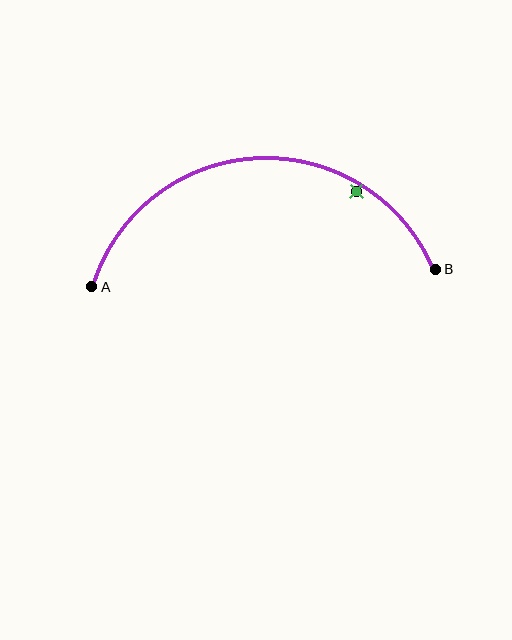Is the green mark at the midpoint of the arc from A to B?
No — the green mark does not lie on the arc at all. It sits slightly inside the curve.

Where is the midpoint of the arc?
The arc midpoint is the point on the curve farthest from the straight line joining A and B. It sits above that line.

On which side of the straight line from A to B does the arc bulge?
The arc bulges above the straight line connecting A and B.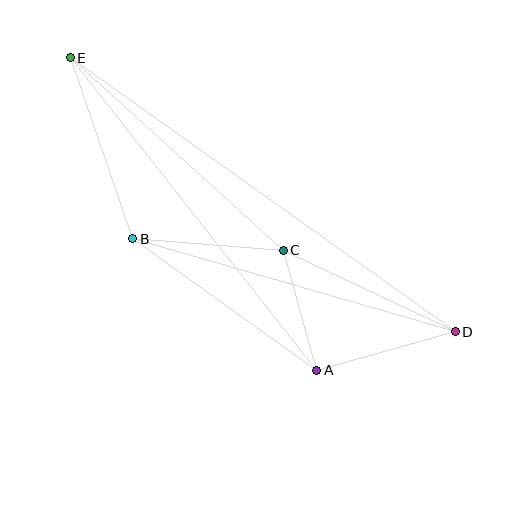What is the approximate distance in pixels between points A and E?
The distance between A and E is approximately 398 pixels.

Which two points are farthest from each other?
Points D and E are farthest from each other.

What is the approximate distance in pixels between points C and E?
The distance between C and E is approximately 287 pixels.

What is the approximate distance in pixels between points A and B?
The distance between A and B is approximately 226 pixels.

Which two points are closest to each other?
Points A and C are closest to each other.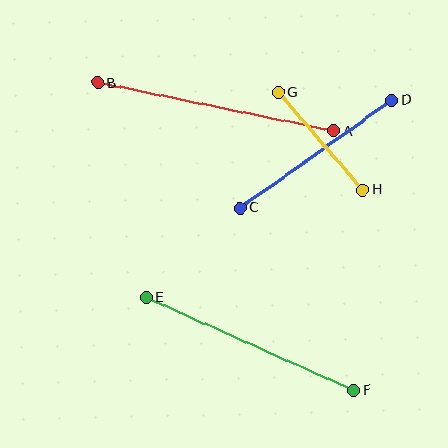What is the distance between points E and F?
The distance is approximately 227 pixels.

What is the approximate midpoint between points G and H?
The midpoint is at approximately (321, 141) pixels.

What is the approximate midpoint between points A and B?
The midpoint is at approximately (216, 107) pixels.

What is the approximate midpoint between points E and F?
The midpoint is at approximately (250, 344) pixels.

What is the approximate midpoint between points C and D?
The midpoint is at approximately (316, 154) pixels.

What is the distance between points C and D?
The distance is approximately 186 pixels.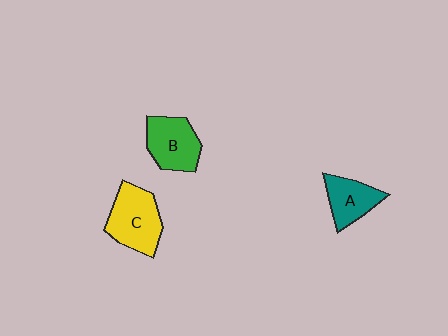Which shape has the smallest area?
Shape A (teal).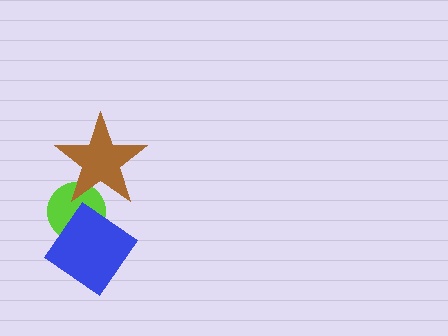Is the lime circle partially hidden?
Yes, it is partially covered by another shape.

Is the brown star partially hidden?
No, no other shape covers it.